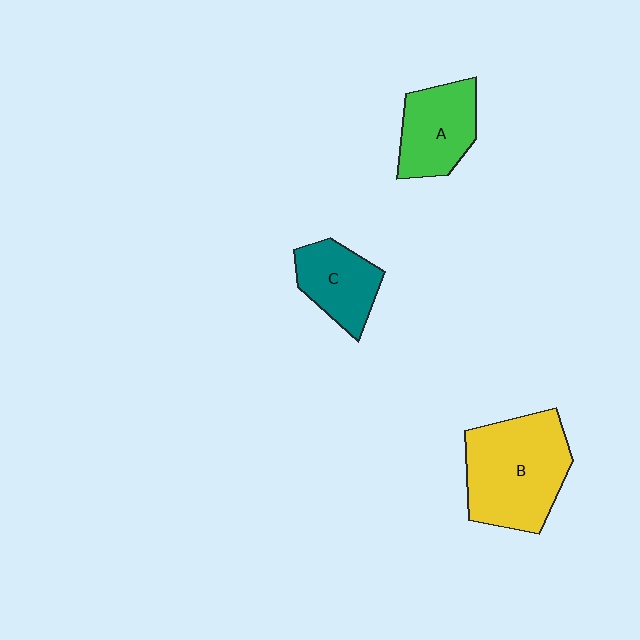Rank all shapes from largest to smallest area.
From largest to smallest: B (yellow), A (green), C (teal).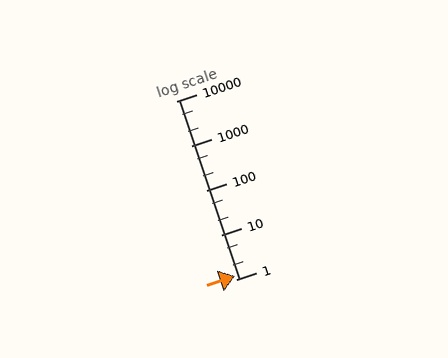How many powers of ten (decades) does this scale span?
The scale spans 4 decades, from 1 to 10000.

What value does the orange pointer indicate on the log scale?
The pointer indicates approximately 1.2.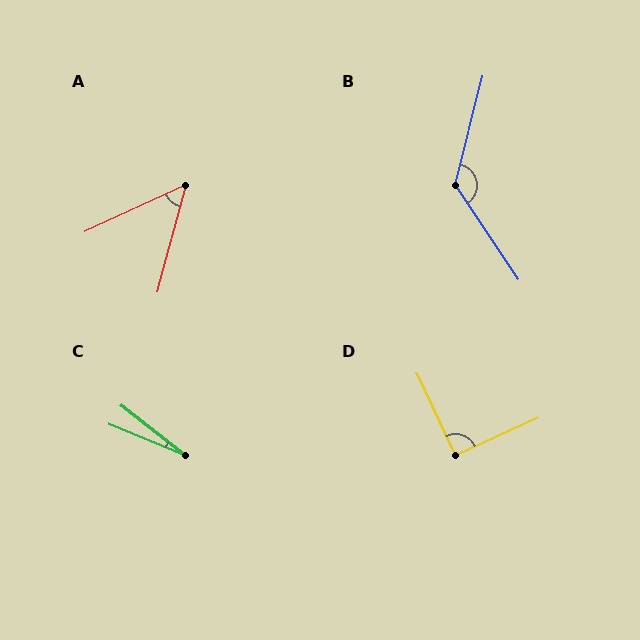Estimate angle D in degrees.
Approximately 90 degrees.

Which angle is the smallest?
C, at approximately 15 degrees.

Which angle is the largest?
B, at approximately 132 degrees.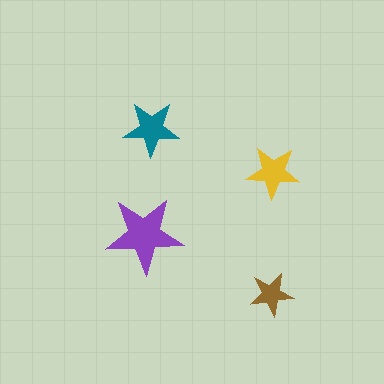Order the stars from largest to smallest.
the purple one, the teal one, the yellow one, the brown one.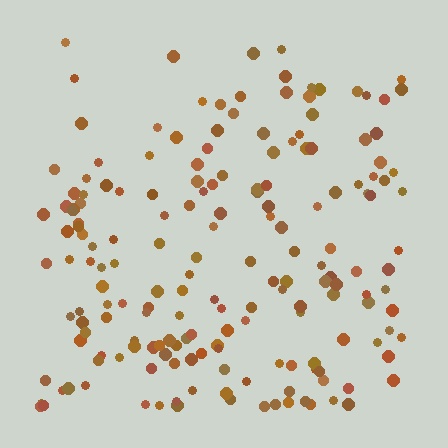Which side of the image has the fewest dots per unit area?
The top.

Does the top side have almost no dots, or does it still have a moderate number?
Still a moderate number, just noticeably fewer than the bottom.